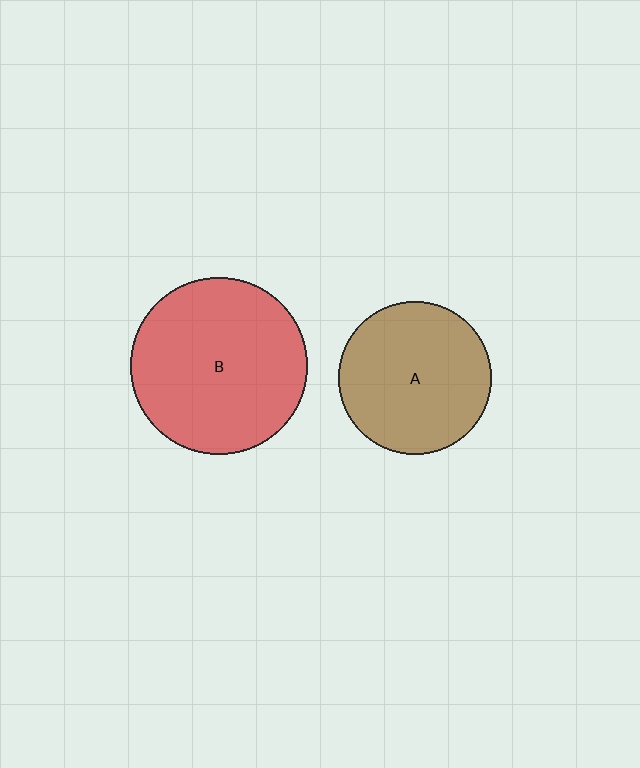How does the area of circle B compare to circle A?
Approximately 1.3 times.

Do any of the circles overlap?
No, none of the circles overlap.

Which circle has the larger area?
Circle B (red).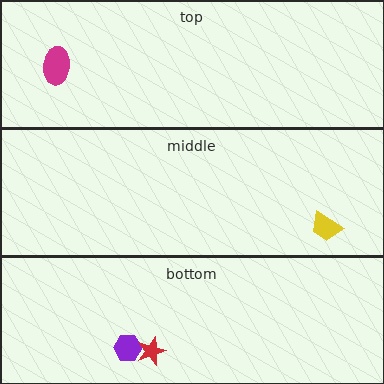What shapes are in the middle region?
The yellow trapezoid.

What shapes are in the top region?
The magenta ellipse.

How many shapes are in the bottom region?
2.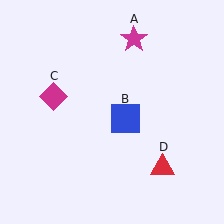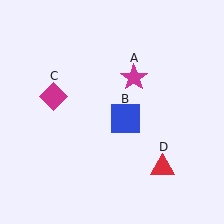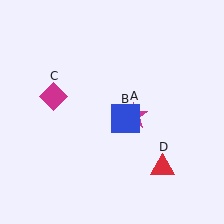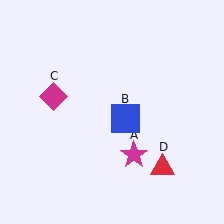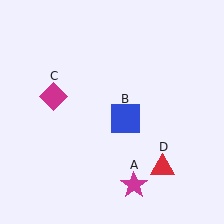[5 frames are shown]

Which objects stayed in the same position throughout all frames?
Blue square (object B) and magenta diamond (object C) and red triangle (object D) remained stationary.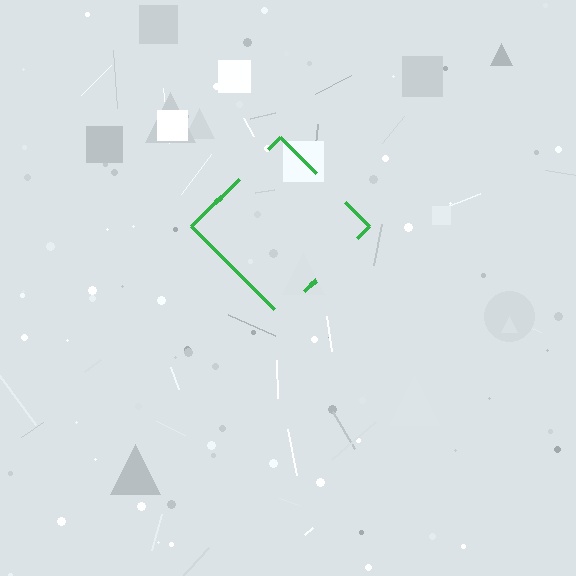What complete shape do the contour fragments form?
The contour fragments form a diamond.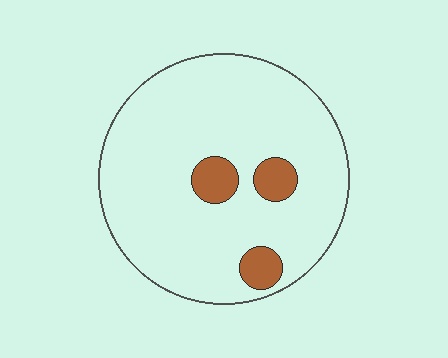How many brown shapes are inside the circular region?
3.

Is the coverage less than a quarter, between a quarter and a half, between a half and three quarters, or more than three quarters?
Less than a quarter.